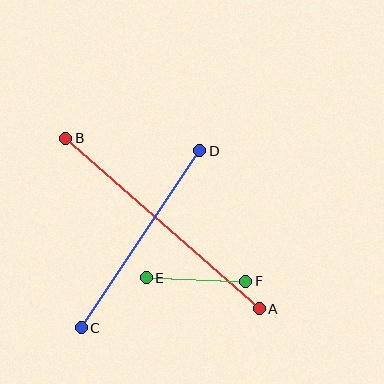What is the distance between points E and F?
The distance is approximately 100 pixels.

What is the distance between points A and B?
The distance is approximately 258 pixels.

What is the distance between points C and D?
The distance is approximately 213 pixels.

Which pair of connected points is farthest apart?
Points A and B are farthest apart.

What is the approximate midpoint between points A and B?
The midpoint is at approximately (163, 224) pixels.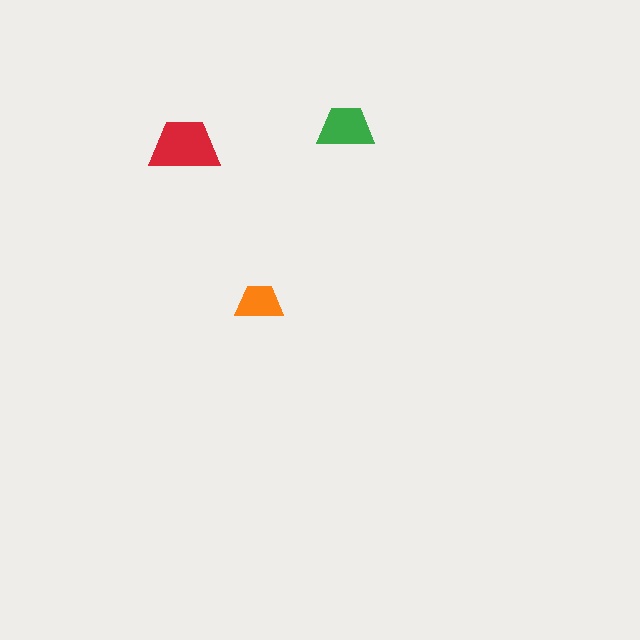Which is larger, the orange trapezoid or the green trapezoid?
The green one.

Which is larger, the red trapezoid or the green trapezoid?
The red one.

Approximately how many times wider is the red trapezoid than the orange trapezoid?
About 1.5 times wider.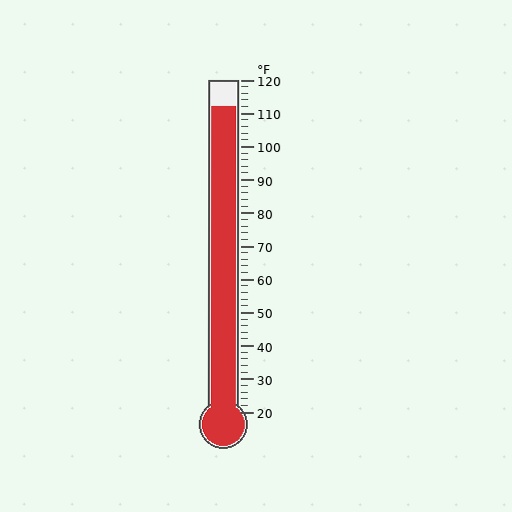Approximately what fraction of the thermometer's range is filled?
The thermometer is filled to approximately 90% of its range.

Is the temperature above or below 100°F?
The temperature is above 100°F.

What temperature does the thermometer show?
The thermometer shows approximately 112°F.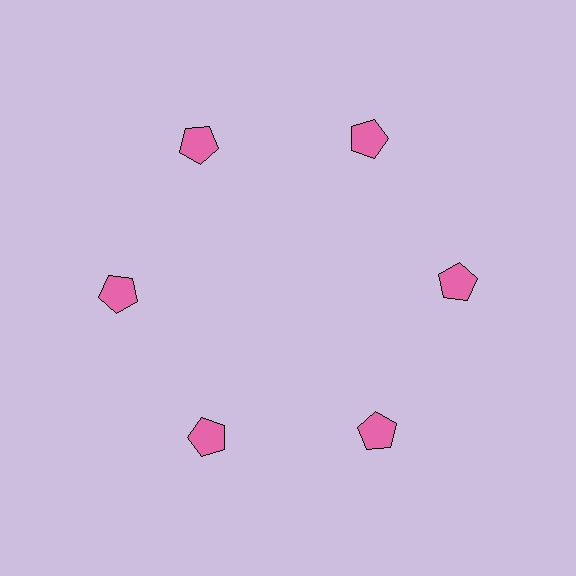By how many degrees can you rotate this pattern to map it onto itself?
The pattern maps onto itself every 60 degrees of rotation.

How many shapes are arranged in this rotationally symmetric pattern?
There are 6 shapes, arranged in 6 groups of 1.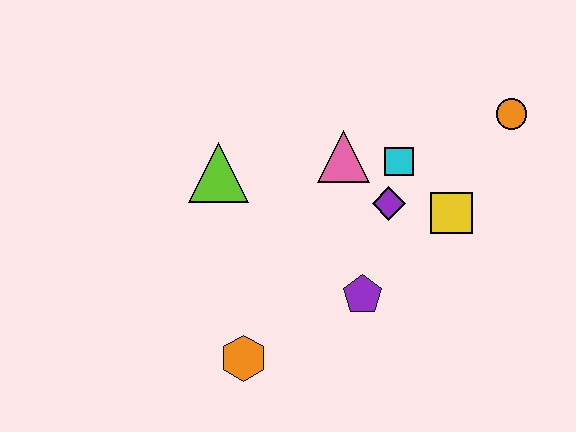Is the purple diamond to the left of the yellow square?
Yes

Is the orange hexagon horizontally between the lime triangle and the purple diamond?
Yes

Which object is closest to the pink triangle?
The cyan square is closest to the pink triangle.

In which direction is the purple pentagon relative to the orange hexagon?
The purple pentagon is to the right of the orange hexagon.